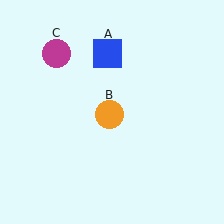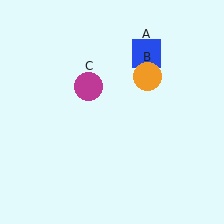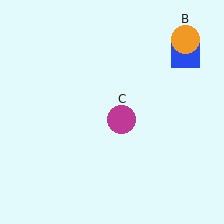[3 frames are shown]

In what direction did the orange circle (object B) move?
The orange circle (object B) moved up and to the right.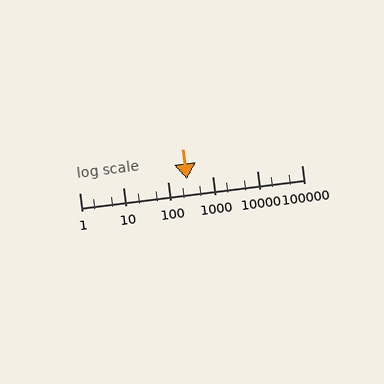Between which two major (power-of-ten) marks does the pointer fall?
The pointer is between 100 and 1000.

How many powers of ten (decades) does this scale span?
The scale spans 5 decades, from 1 to 100000.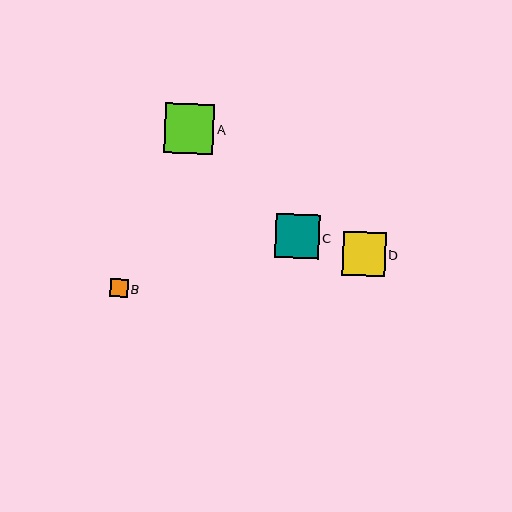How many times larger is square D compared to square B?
Square D is approximately 2.5 times the size of square B.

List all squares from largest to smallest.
From largest to smallest: A, C, D, B.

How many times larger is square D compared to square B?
Square D is approximately 2.5 times the size of square B.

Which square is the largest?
Square A is the largest with a size of approximately 49 pixels.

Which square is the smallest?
Square B is the smallest with a size of approximately 18 pixels.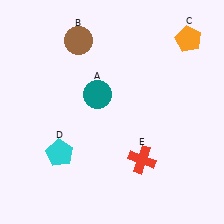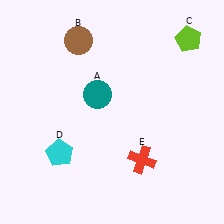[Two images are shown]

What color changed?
The pentagon (C) changed from orange in Image 1 to lime in Image 2.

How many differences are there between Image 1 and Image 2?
There is 1 difference between the two images.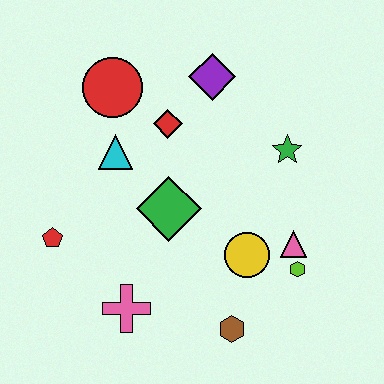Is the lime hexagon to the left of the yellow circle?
No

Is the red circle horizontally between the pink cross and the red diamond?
No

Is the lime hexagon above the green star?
No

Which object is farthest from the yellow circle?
The red circle is farthest from the yellow circle.